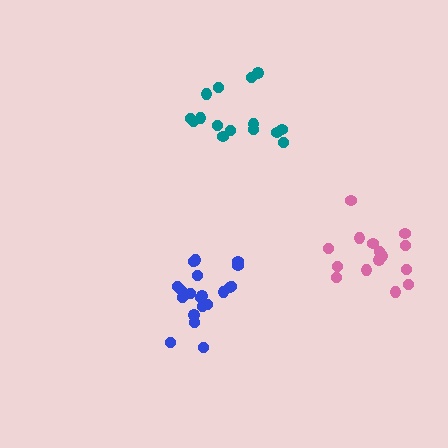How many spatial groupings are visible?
There are 3 spatial groupings.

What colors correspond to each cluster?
The clusters are colored: pink, teal, blue.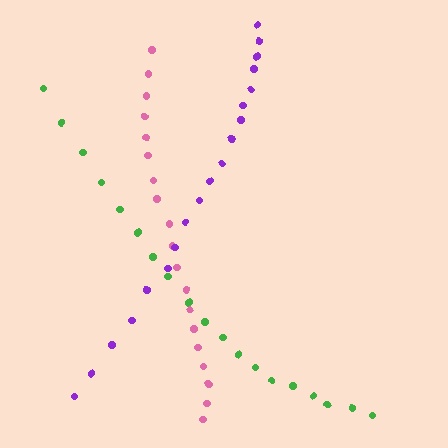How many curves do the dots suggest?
There are 3 distinct paths.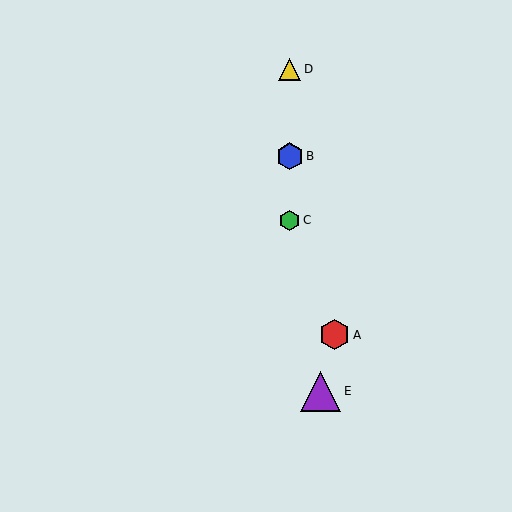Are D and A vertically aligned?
No, D is at x≈290 and A is at x≈335.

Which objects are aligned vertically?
Objects B, C, D are aligned vertically.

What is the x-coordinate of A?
Object A is at x≈335.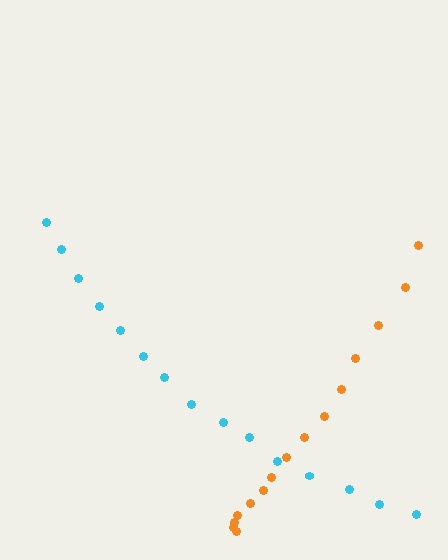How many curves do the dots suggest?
There are 2 distinct paths.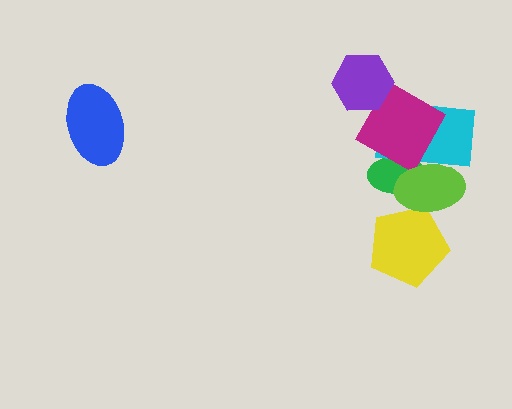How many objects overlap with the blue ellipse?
0 objects overlap with the blue ellipse.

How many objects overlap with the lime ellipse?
4 objects overlap with the lime ellipse.